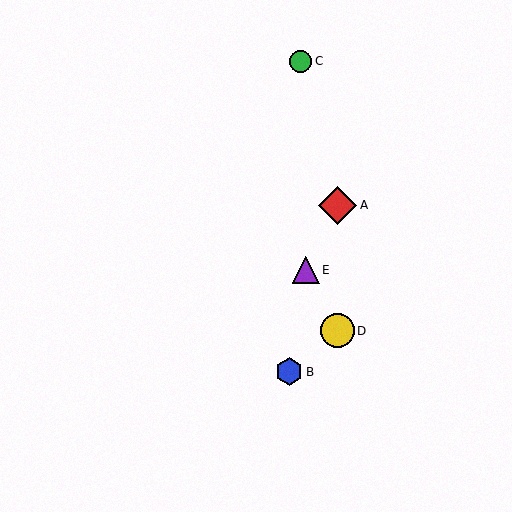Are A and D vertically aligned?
Yes, both are at x≈338.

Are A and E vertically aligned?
No, A is at x≈338 and E is at x≈306.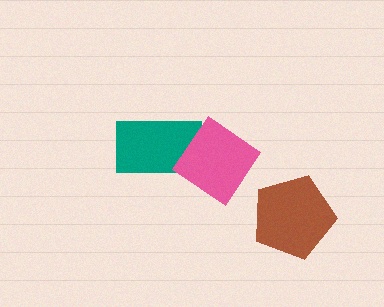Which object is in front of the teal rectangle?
The pink diamond is in front of the teal rectangle.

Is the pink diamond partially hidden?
No, no other shape covers it.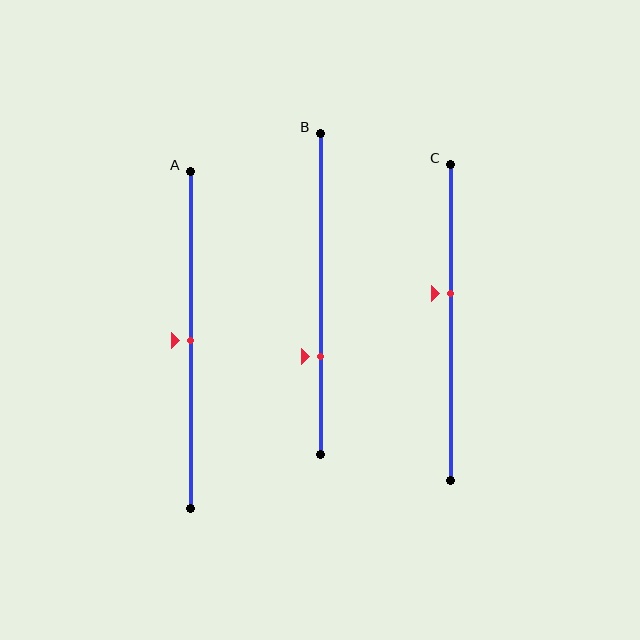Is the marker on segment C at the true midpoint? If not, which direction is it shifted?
No, the marker on segment C is shifted upward by about 9% of the segment length.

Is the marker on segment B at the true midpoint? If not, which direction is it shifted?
No, the marker on segment B is shifted downward by about 20% of the segment length.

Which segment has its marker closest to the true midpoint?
Segment A has its marker closest to the true midpoint.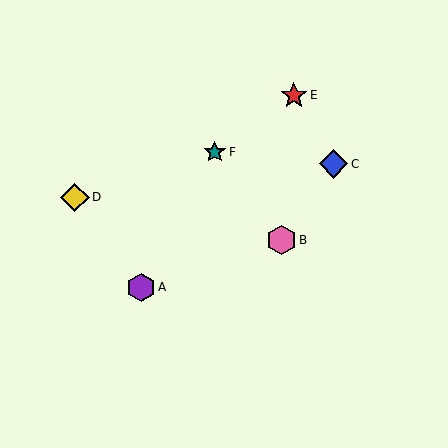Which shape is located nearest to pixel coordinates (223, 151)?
The teal star (labeled F) at (215, 152) is nearest to that location.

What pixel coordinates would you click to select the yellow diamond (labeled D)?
Click at (75, 197) to select the yellow diamond D.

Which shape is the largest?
The pink hexagon (labeled B) is the largest.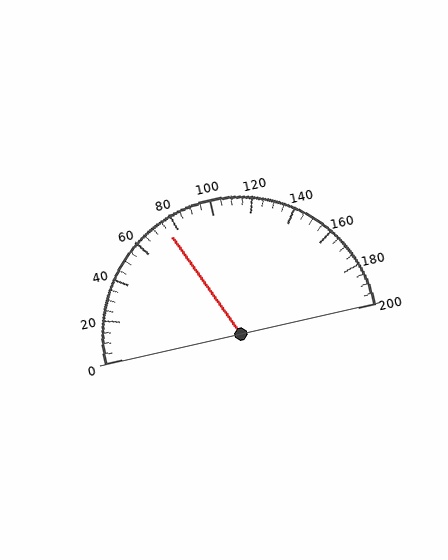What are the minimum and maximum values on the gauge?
The gauge ranges from 0 to 200.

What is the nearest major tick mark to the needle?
The nearest major tick mark is 80.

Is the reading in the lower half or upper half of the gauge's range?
The reading is in the lower half of the range (0 to 200).